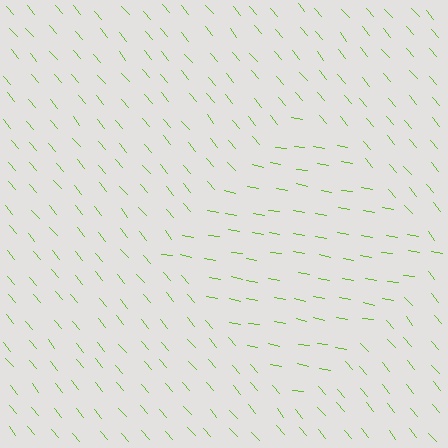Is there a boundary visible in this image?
Yes, there is a texture boundary formed by a change in line orientation.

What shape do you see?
I see a diamond.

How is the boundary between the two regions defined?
The boundary is defined purely by a change in line orientation (approximately 39 degrees difference). All lines are the same color and thickness.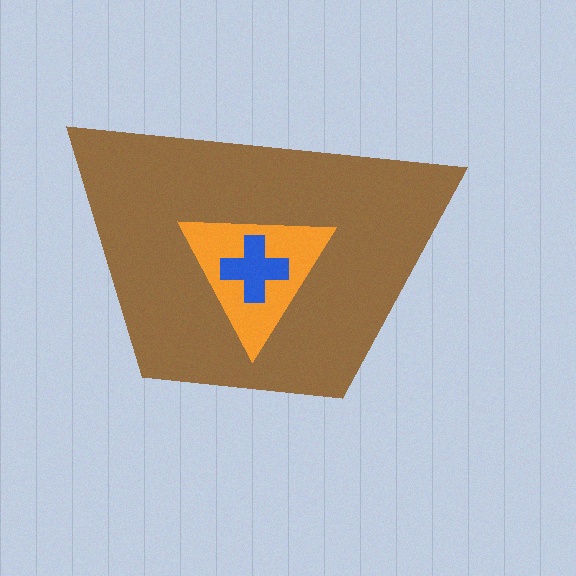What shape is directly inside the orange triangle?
The blue cross.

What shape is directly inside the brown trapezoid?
The orange triangle.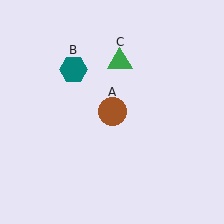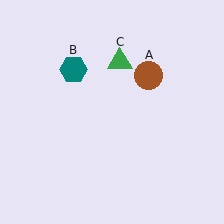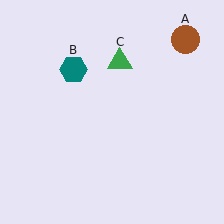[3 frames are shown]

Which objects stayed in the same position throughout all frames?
Teal hexagon (object B) and green triangle (object C) remained stationary.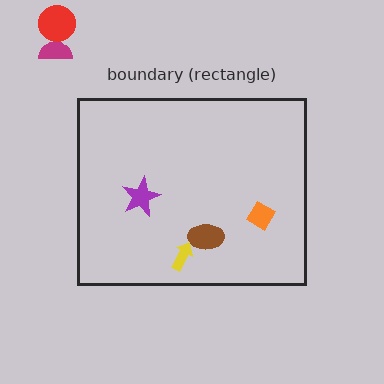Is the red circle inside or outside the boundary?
Outside.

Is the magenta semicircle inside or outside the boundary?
Outside.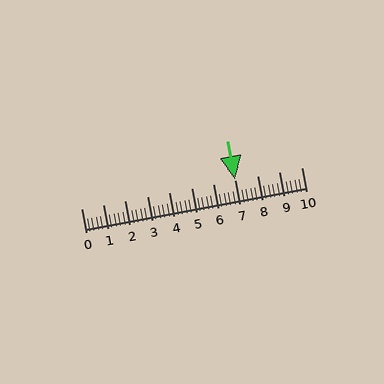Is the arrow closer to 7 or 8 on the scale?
The arrow is closer to 7.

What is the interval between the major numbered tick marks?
The major tick marks are spaced 1 units apart.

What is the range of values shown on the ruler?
The ruler shows values from 0 to 10.